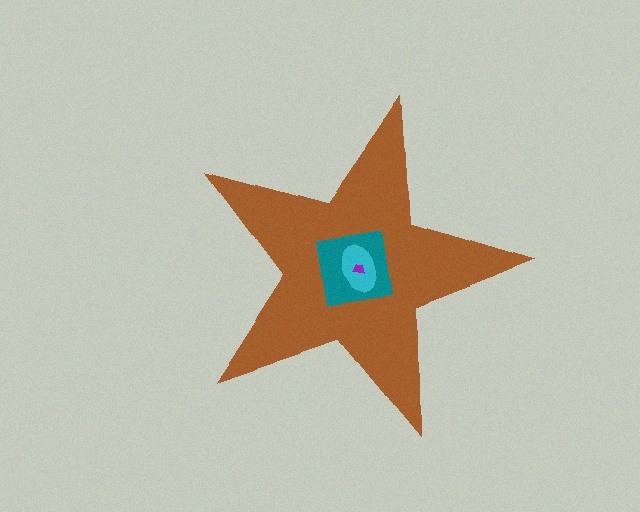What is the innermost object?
The purple trapezoid.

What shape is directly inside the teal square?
The cyan ellipse.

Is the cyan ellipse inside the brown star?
Yes.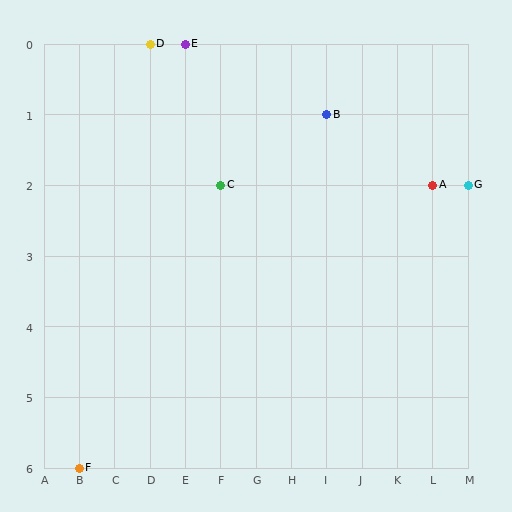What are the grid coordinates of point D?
Point D is at grid coordinates (D, 0).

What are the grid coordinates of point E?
Point E is at grid coordinates (E, 0).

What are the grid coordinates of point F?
Point F is at grid coordinates (B, 6).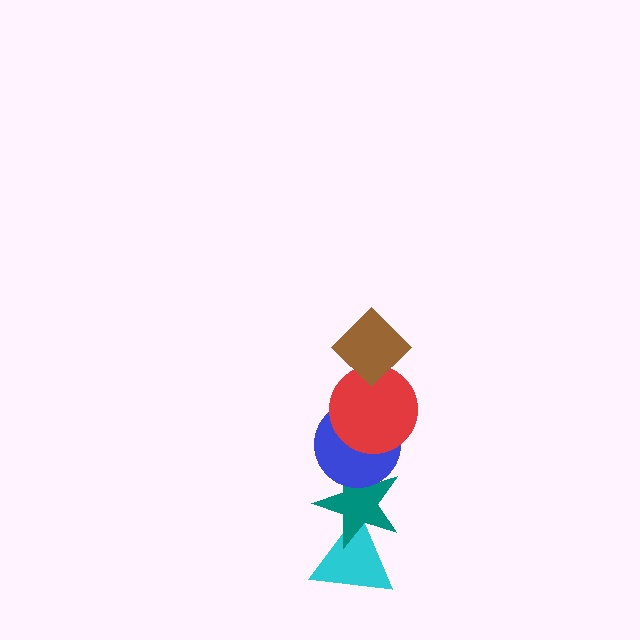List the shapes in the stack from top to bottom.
From top to bottom: the brown diamond, the red circle, the blue circle, the teal star, the cyan triangle.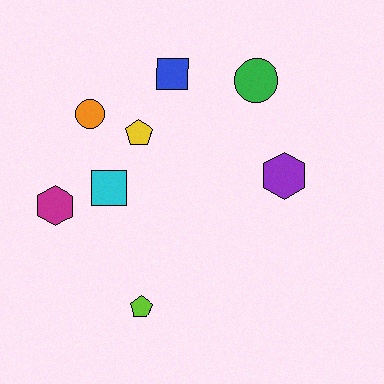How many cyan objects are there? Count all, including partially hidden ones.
There is 1 cyan object.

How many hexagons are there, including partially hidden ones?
There are 2 hexagons.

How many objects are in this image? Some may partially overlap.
There are 8 objects.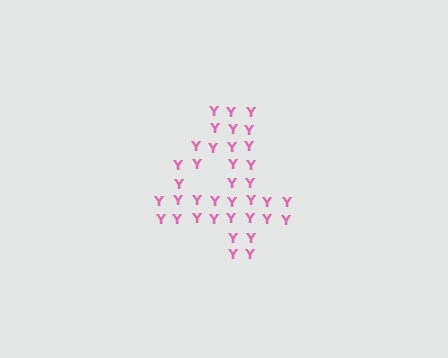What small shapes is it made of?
It is made of small letter Y's.